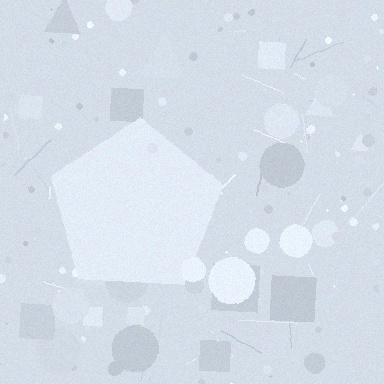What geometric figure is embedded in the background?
A pentagon is embedded in the background.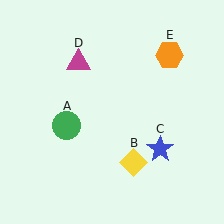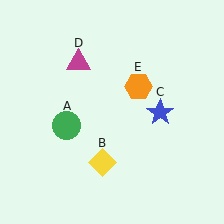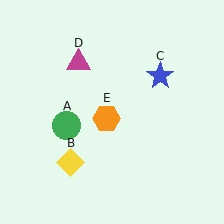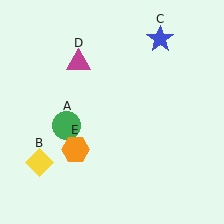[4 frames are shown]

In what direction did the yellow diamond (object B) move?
The yellow diamond (object B) moved left.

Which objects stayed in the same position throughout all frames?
Green circle (object A) and magenta triangle (object D) remained stationary.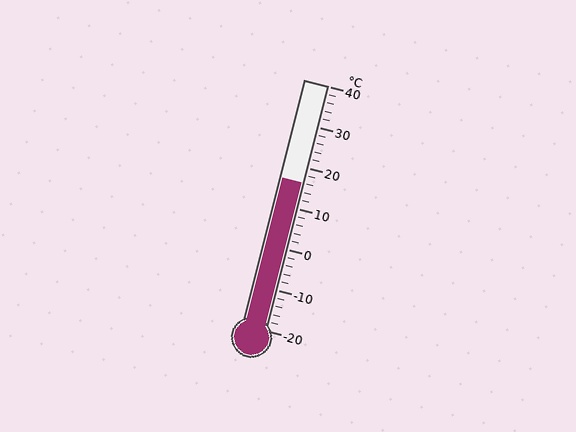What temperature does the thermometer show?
The thermometer shows approximately 16°C.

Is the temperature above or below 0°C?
The temperature is above 0°C.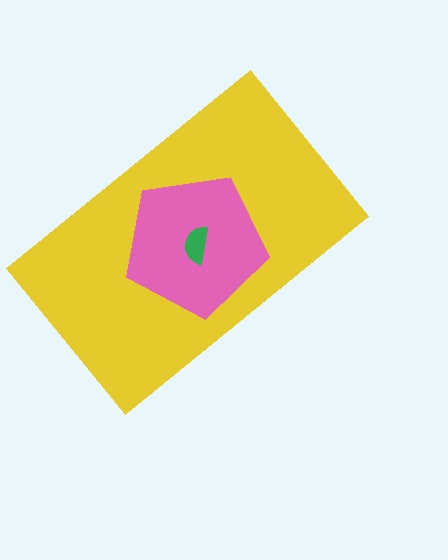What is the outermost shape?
The yellow rectangle.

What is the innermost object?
The green semicircle.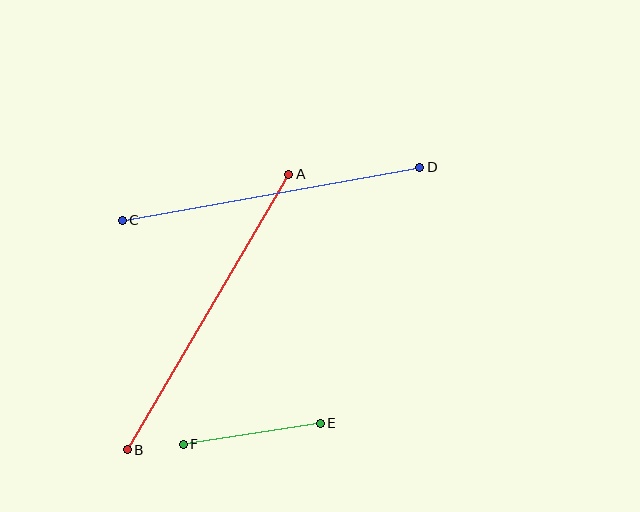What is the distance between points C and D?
The distance is approximately 302 pixels.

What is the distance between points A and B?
The distance is approximately 319 pixels.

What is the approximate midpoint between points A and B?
The midpoint is at approximately (208, 312) pixels.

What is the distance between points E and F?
The distance is approximately 138 pixels.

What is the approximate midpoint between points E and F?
The midpoint is at approximately (252, 434) pixels.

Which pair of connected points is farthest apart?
Points A and B are farthest apart.